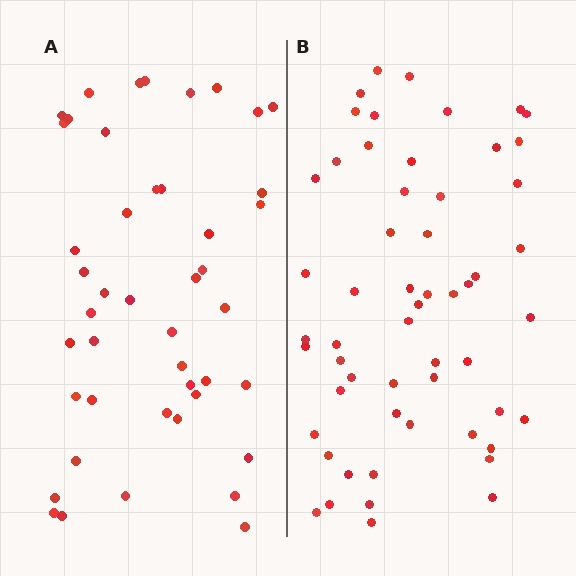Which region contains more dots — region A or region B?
Region B (the right region) has more dots.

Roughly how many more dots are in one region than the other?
Region B has roughly 12 or so more dots than region A.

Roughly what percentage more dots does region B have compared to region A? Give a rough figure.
About 25% more.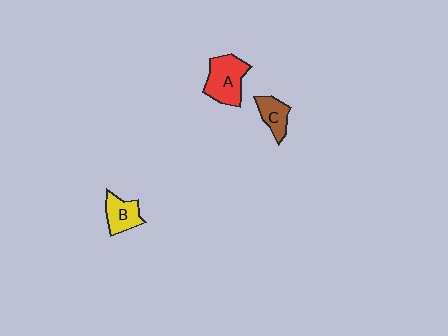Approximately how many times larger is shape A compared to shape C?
Approximately 1.7 times.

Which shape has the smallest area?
Shape C (brown).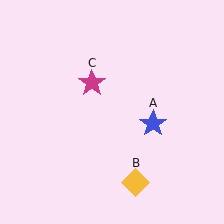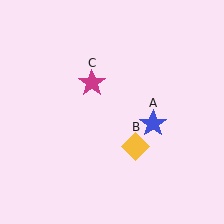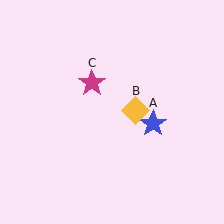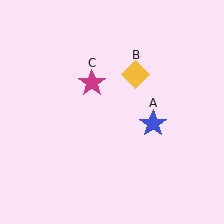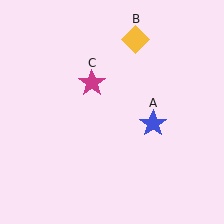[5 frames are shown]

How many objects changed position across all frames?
1 object changed position: yellow diamond (object B).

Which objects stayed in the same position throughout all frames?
Blue star (object A) and magenta star (object C) remained stationary.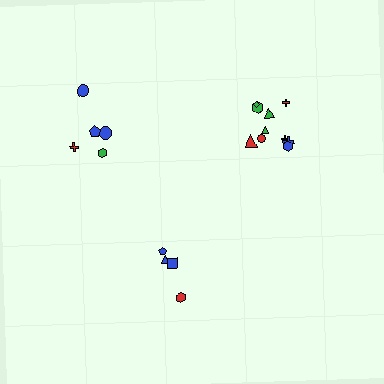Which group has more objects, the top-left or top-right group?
The top-right group.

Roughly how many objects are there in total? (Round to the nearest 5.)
Roughly 20 objects in total.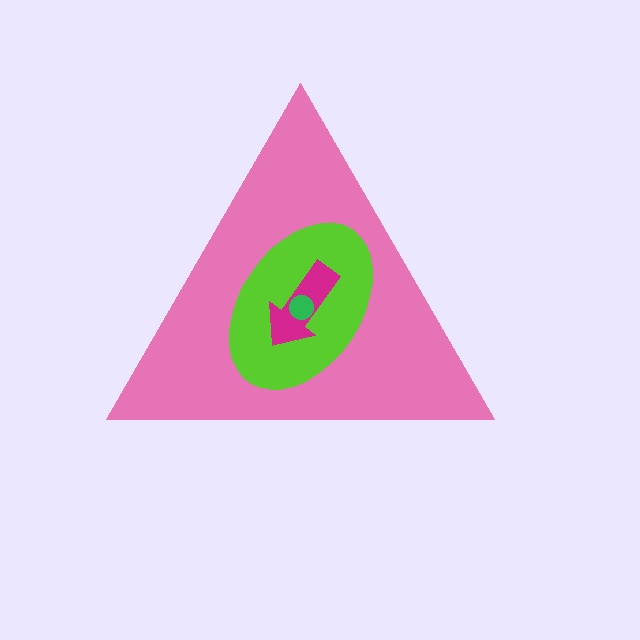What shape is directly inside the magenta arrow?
The green circle.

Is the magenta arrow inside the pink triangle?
Yes.